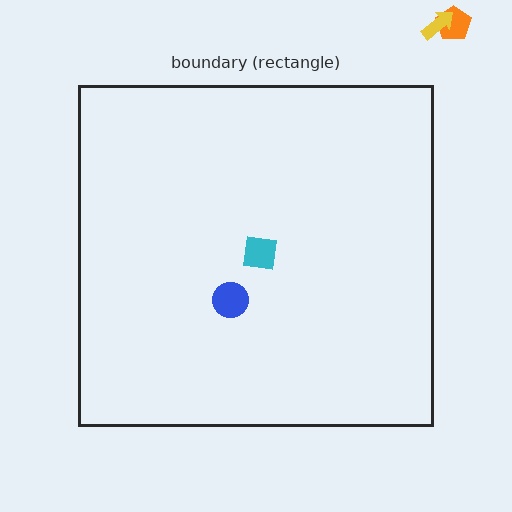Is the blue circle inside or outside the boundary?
Inside.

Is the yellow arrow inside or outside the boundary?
Outside.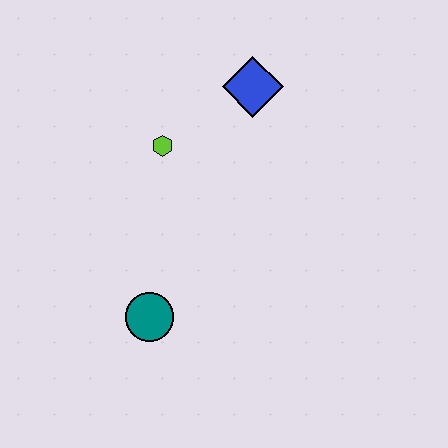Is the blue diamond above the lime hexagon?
Yes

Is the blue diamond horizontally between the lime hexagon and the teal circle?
No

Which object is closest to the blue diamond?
The lime hexagon is closest to the blue diamond.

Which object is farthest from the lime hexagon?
The teal circle is farthest from the lime hexagon.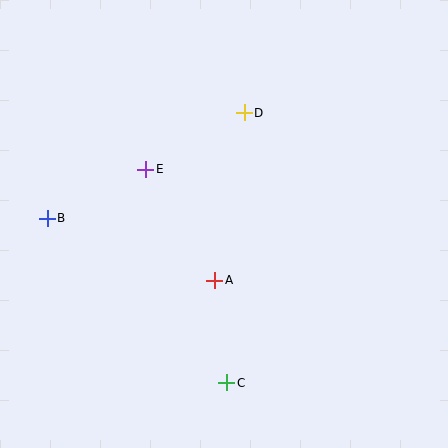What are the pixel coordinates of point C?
Point C is at (227, 383).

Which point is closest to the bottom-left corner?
Point B is closest to the bottom-left corner.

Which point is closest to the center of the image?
Point A at (215, 280) is closest to the center.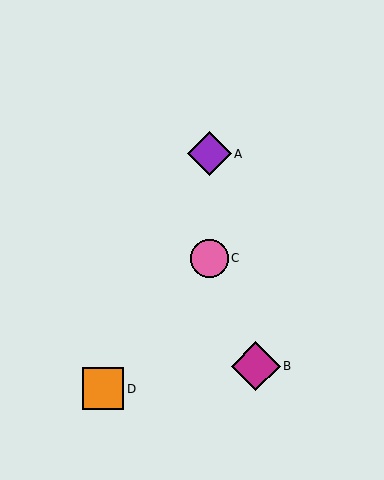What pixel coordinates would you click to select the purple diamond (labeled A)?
Click at (209, 154) to select the purple diamond A.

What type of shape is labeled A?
Shape A is a purple diamond.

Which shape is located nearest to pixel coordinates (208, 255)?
The pink circle (labeled C) at (209, 258) is nearest to that location.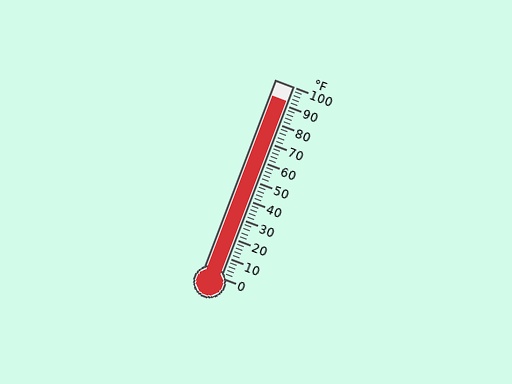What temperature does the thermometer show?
The thermometer shows approximately 92°F.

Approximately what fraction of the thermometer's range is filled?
The thermometer is filled to approximately 90% of its range.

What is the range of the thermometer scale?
The thermometer scale ranges from 0°F to 100°F.